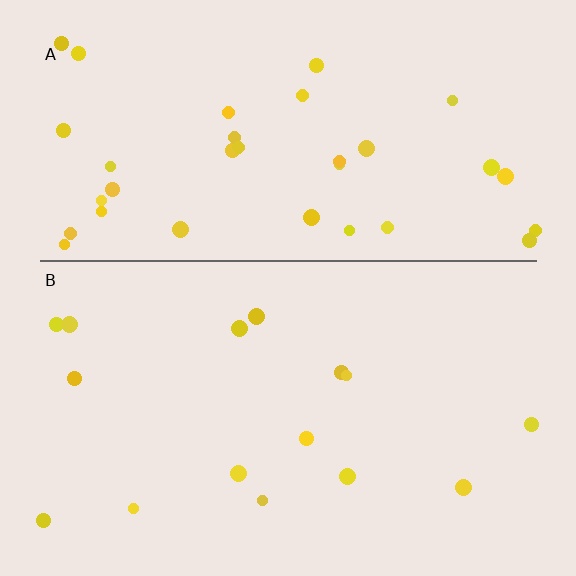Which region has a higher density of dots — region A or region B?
A (the top).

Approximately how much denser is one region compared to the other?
Approximately 2.3× — region A over region B.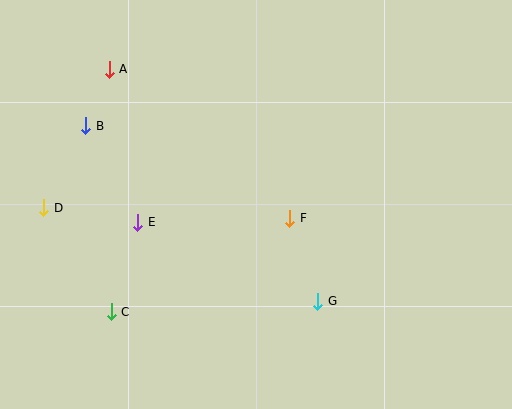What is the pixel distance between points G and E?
The distance between G and E is 196 pixels.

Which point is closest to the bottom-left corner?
Point C is closest to the bottom-left corner.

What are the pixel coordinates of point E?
Point E is at (138, 222).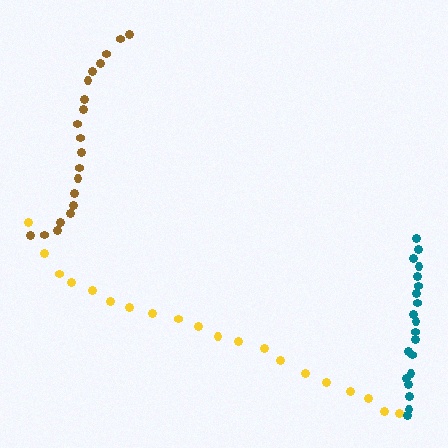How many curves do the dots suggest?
There are 3 distinct paths.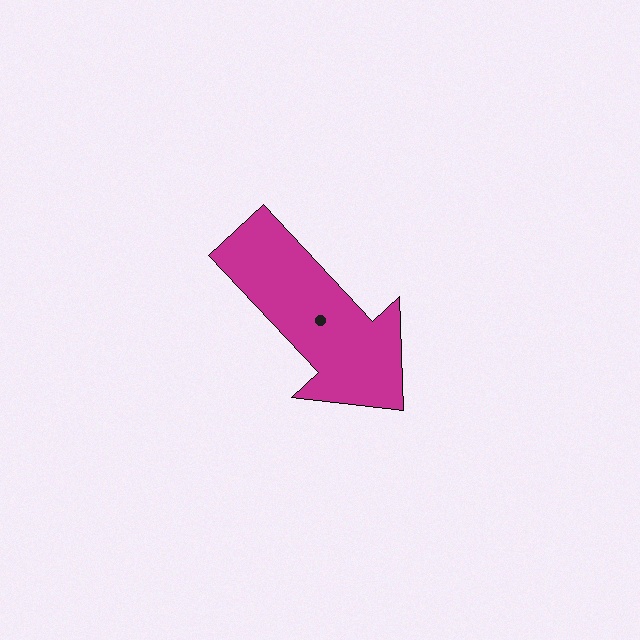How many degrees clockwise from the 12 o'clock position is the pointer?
Approximately 137 degrees.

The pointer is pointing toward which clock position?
Roughly 5 o'clock.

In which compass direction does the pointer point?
Southeast.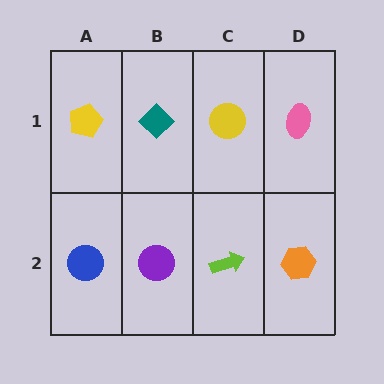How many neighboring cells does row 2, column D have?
2.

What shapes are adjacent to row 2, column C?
A yellow circle (row 1, column C), a purple circle (row 2, column B), an orange hexagon (row 2, column D).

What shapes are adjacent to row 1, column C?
A lime arrow (row 2, column C), a teal diamond (row 1, column B), a pink ellipse (row 1, column D).